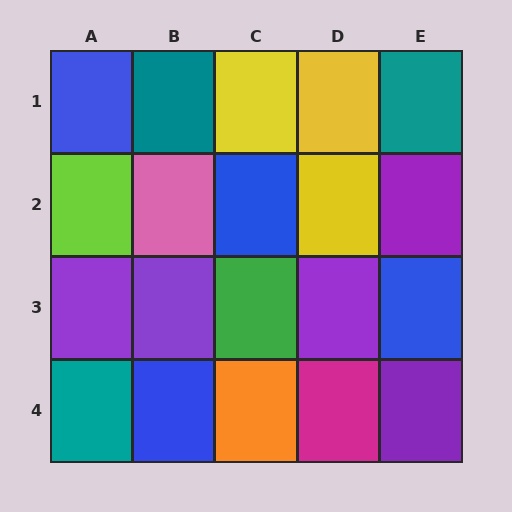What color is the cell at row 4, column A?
Teal.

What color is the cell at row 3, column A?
Purple.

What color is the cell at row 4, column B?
Blue.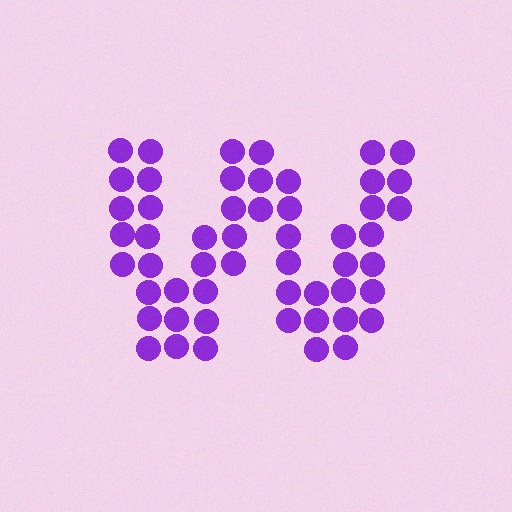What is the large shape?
The large shape is the letter W.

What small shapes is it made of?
It is made of small circles.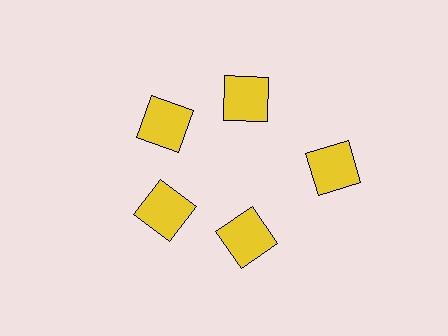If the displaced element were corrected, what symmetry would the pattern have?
It would have 5-fold rotational symmetry — the pattern would map onto itself every 72 degrees.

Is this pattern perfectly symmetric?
No. The 5 yellow squares are arranged in a ring, but one element near the 3 o'clock position is pushed outward from the center, breaking the 5-fold rotational symmetry.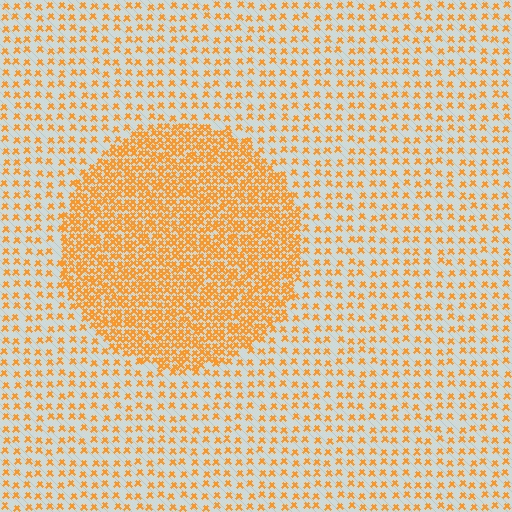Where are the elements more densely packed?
The elements are more densely packed inside the circle boundary.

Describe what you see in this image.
The image contains small orange elements arranged at two different densities. A circle-shaped region is visible where the elements are more densely packed than the surrounding area.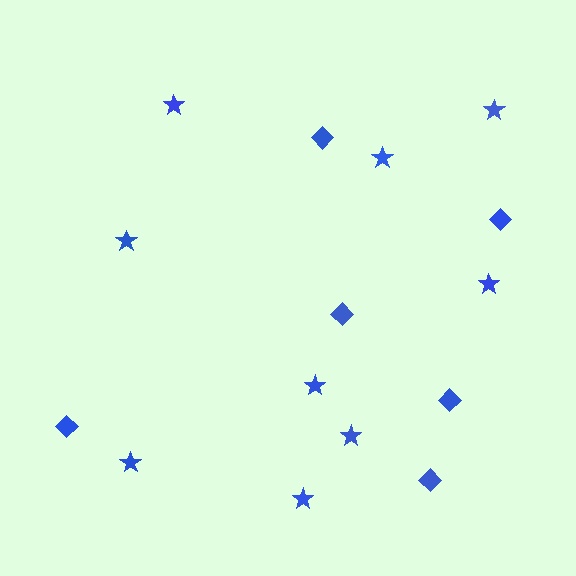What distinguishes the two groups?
There are 2 groups: one group of diamonds (6) and one group of stars (9).